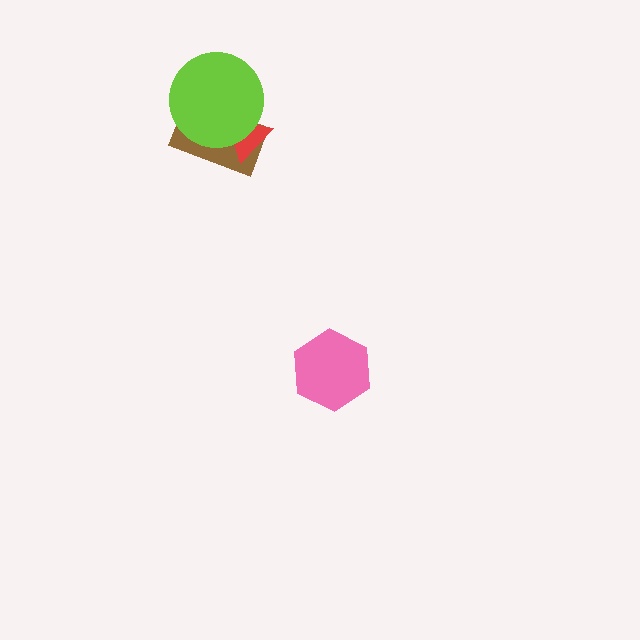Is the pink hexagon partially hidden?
No, no other shape covers it.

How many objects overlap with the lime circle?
2 objects overlap with the lime circle.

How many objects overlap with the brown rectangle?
2 objects overlap with the brown rectangle.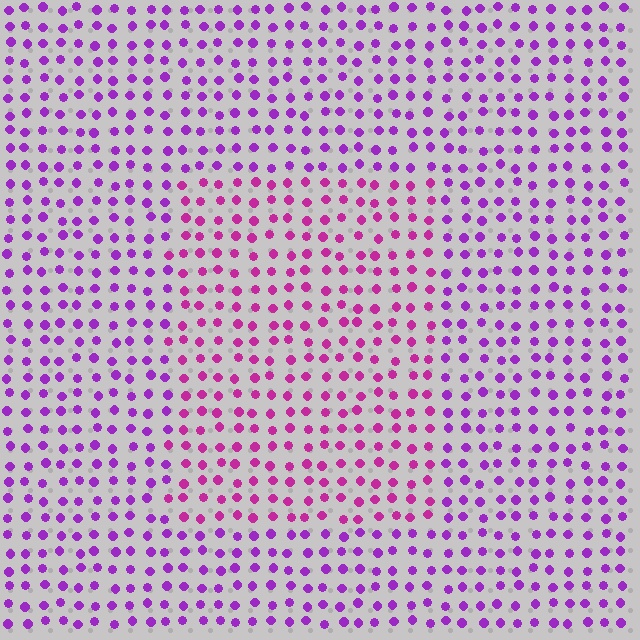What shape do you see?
I see a rectangle.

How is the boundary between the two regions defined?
The boundary is defined purely by a slight shift in hue (about 30 degrees). Spacing, size, and orientation are identical on both sides.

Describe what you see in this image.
The image is filled with small purple elements in a uniform arrangement. A rectangle-shaped region is visible where the elements are tinted to a slightly different hue, forming a subtle color boundary.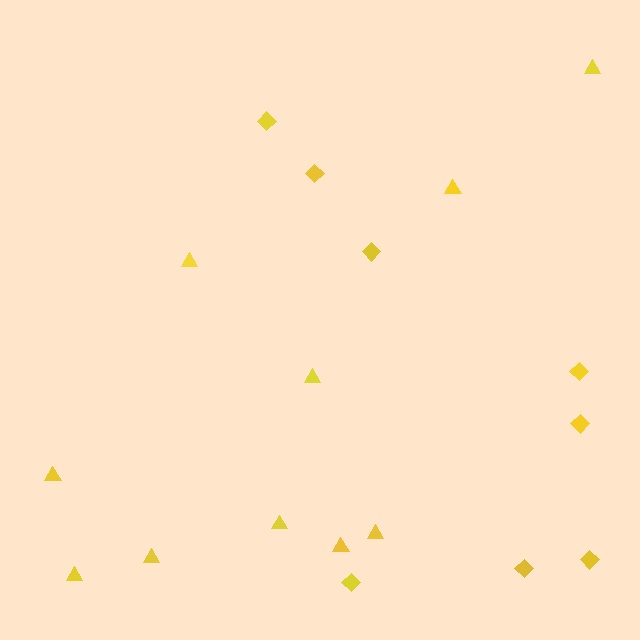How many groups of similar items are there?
There are 2 groups: one group of triangles (10) and one group of diamonds (8).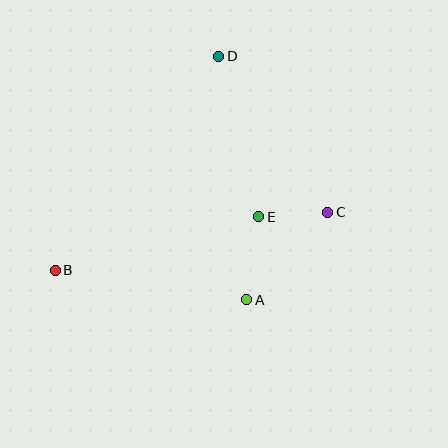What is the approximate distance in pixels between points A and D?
The distance between A and D is approximately 245 pixels.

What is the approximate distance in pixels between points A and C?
The distance between A and C is approximately 119 pixels.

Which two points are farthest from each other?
Points B and C are farthest from each other.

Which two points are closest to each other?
Points C and E are closest to each other.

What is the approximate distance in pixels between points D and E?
The distance between D and E is approximately 166 pixels.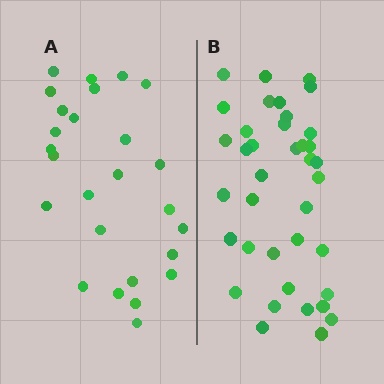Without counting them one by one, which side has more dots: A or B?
Region B (the right region) has more dots.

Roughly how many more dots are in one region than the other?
Region B has roughly 12 or so more dots than region A.